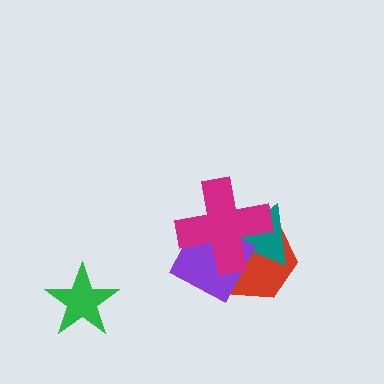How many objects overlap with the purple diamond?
3 objects overlap with the purple diamond.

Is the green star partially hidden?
No, no other shape covers it.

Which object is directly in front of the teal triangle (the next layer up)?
The purple diamond is directly in front of the teal triangle.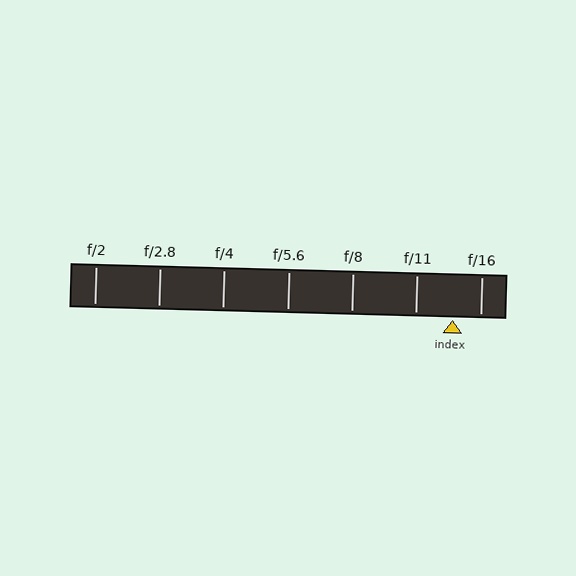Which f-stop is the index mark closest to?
The index mark is closest to f/16.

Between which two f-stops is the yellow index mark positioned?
The index mark is between f/11 and f/16.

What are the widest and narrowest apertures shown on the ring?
The widest aperture shown is f/2 and the narrowest is f/16.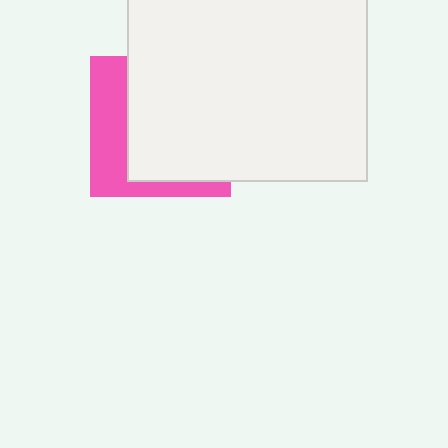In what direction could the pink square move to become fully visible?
The pink square could move left. That would shift it out from behind the white square entirely.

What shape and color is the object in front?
The object in front is a white square.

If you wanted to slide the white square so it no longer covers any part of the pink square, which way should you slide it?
Slide it right — that is the most direct way to separate the two shapes.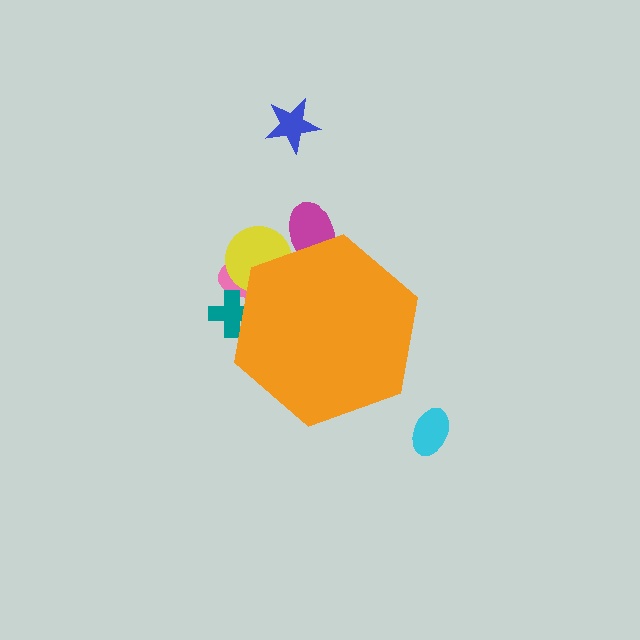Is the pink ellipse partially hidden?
Yes, the pink ellipse is partially hidden behind the orange hexagon.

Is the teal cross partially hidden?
Yes, the teal cross is partially hidden behind the orange hexagon.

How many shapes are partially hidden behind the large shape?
4 shapes are partially hidden.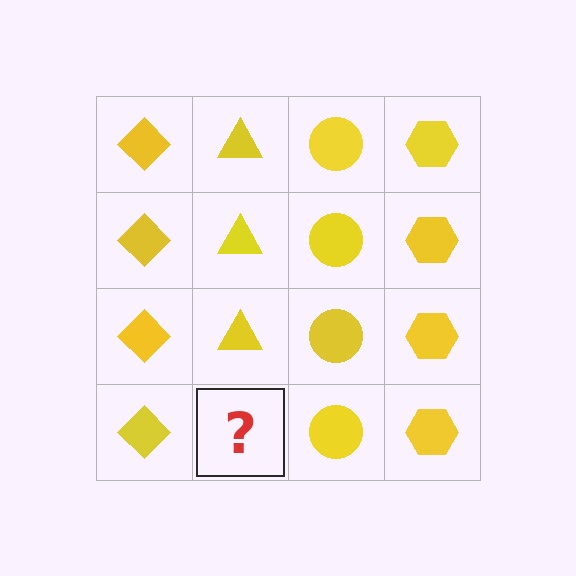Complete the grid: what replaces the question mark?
The question mark should be replaced with a yellow triangle.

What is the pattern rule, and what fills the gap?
The rule is that each column has a consistent shape. The gap should be filled with a yellow triangle.